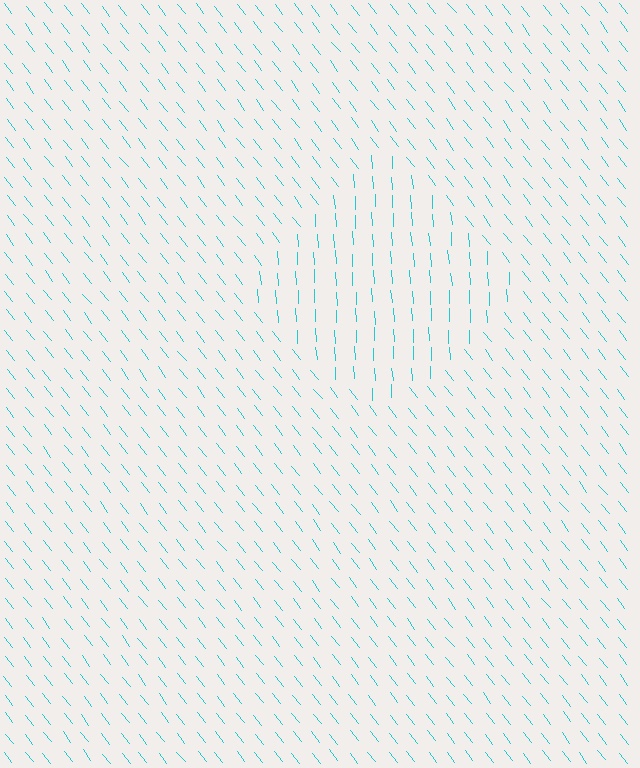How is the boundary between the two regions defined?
The boundary is defined purely by a change in line orientation (approximately 34 degrees difference). All lines are the same color and thickness.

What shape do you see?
I see a diamond.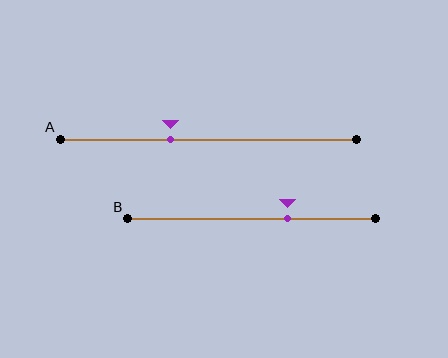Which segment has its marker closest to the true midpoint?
Segment A has its marker closest to the true midpoint.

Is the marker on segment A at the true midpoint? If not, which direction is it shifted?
No, the marker on segment A is shifted to the left by about 13% of the segment length.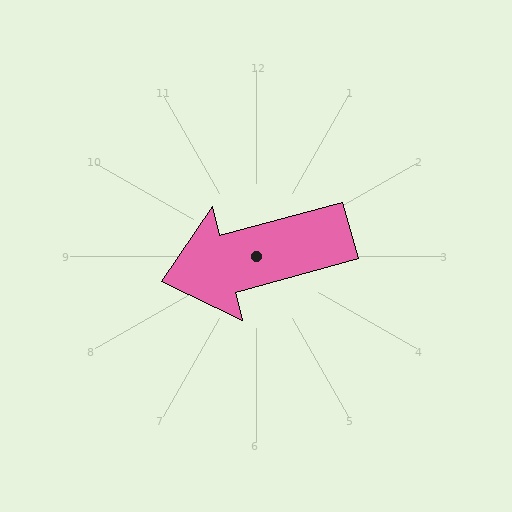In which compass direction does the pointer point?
West.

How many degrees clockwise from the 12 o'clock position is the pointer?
Approximately 255 degrees.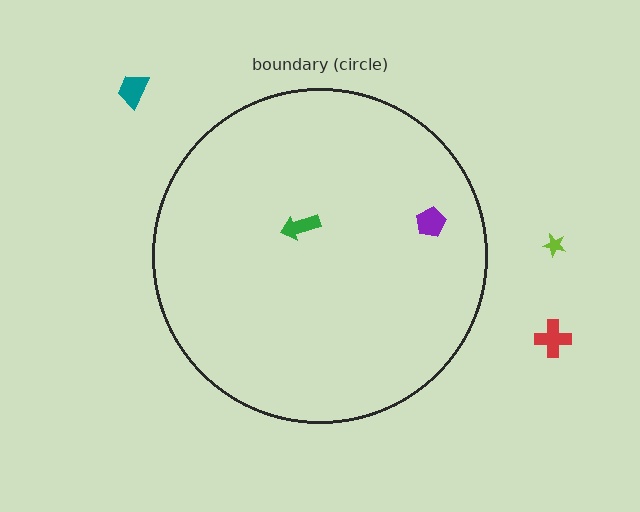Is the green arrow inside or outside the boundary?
Inside.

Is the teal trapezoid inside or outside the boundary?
Outside.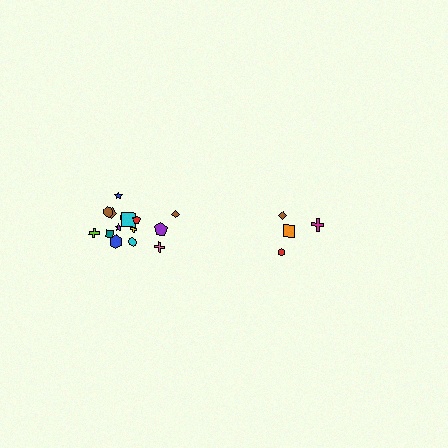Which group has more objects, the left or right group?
The left group.